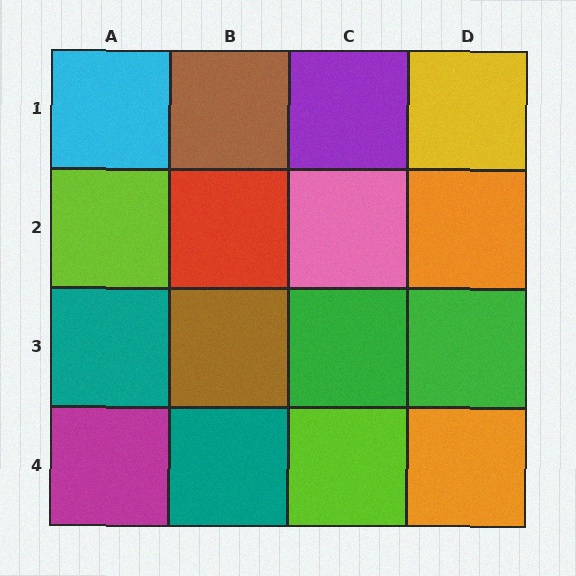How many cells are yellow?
1 cell is yellow.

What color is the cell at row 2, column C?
Pink.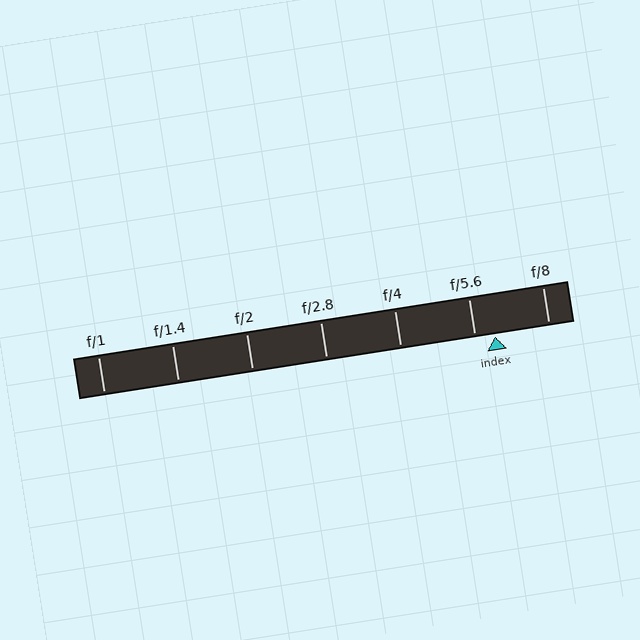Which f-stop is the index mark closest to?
The index mark is closest to f/5.6.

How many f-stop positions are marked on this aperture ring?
There are 7 f-stop positions marked.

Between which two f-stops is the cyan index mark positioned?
The index mark is between f/5.6 and f/8.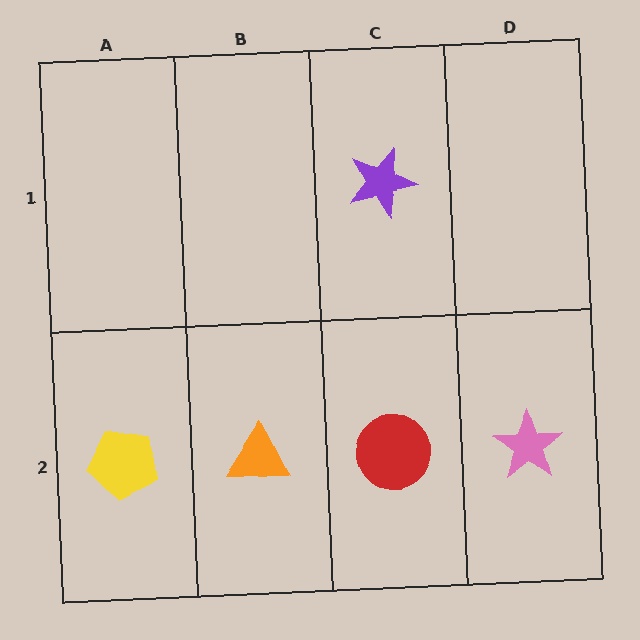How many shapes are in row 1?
1 shape.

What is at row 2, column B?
An orange triangle.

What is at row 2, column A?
A yellow pentagon.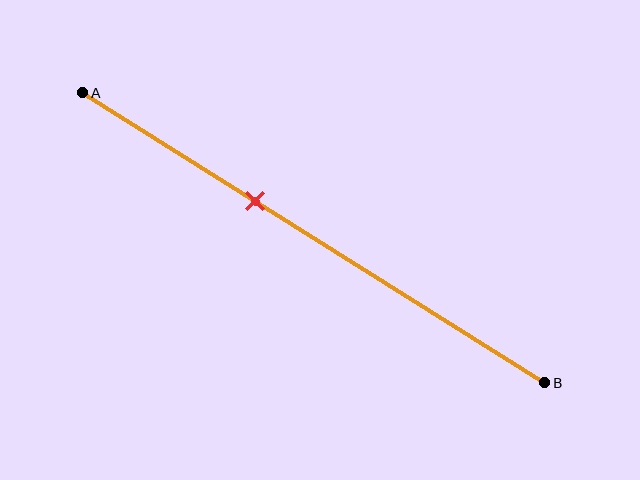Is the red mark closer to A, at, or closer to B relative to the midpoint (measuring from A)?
The red mark is closer to point A than the midpoint of segment AB.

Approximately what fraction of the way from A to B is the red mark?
The red mark is approximately 35% of the way from A to B.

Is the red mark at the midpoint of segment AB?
No, the mark is at about 35% from A, not at the 50% midpoint.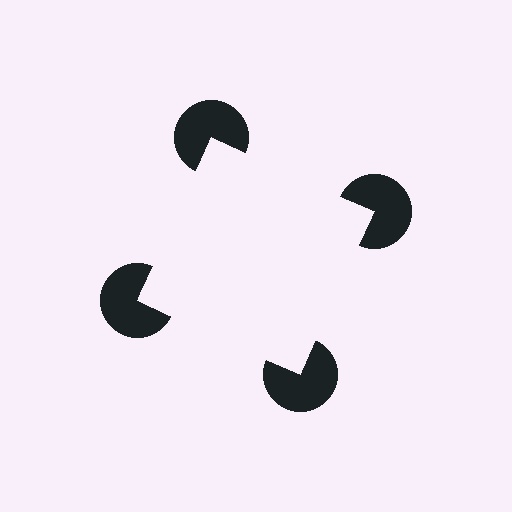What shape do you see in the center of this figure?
An illusory square — its edges are inferred from the aligned wedge cuts in the pac-man discs, not physically drawn.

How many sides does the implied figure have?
4 sides.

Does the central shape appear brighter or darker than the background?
It typically appears slightly brighter than the background, even though no actual brightness change is drawn.